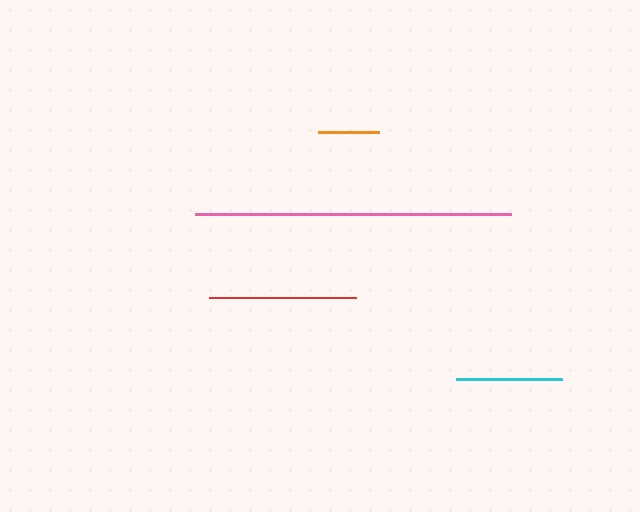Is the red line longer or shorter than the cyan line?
The red line is longer than the cyan line.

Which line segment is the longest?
The pink line is the longest at approximately 315 pixels.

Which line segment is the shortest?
The orange line is the shortest at approximately 61 pixels.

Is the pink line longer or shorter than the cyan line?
The pink line is longer than the cyan line.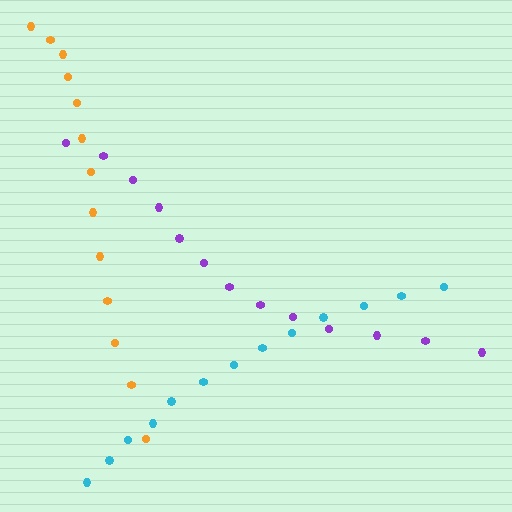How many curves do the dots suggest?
There are 3 distinct paths.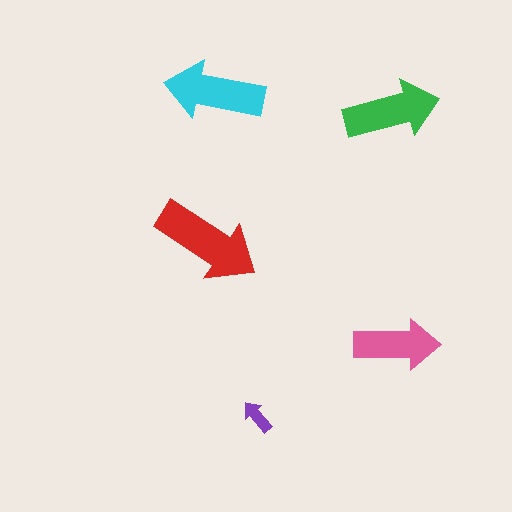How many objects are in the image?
There are 5 objects in the image.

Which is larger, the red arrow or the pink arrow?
The red one.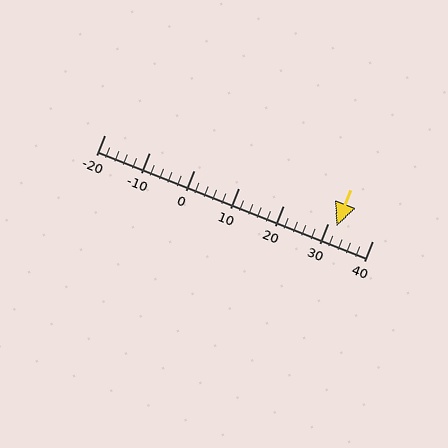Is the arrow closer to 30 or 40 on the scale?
The arrow is closer to 30.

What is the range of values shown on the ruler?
The ruler shows values from -20 to 40.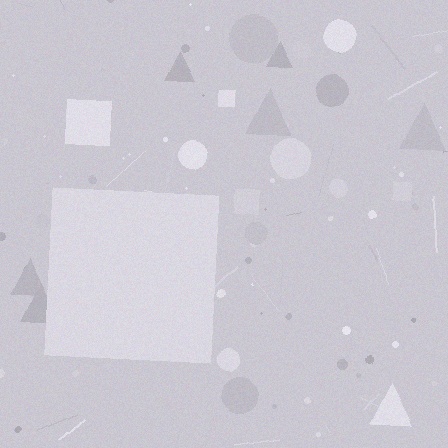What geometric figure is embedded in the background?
A square is embedded in the background.